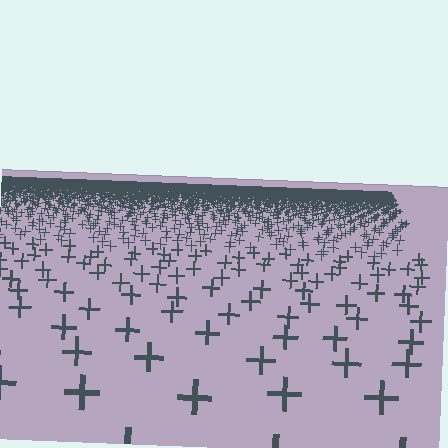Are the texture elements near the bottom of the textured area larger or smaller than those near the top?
Larger. Near the bottom, elements are closer to the viewer and appear at a bigger on-screen size.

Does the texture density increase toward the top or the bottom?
Density increases toward the top.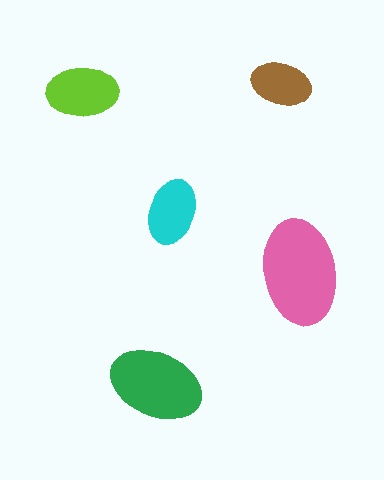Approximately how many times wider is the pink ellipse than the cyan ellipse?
About 1.5 times wider.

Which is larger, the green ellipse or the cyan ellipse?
The green one.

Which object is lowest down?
The green ellipse is bottommost.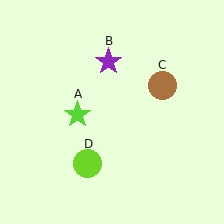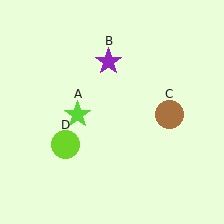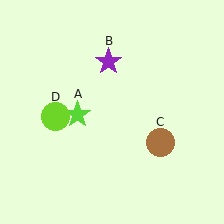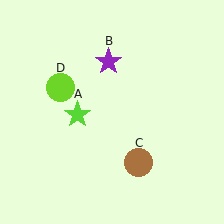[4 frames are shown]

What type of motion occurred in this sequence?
The brown circle (object C), lime circle (object D) rotated clockwise around the center of the scene.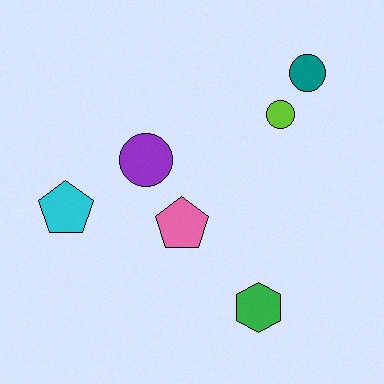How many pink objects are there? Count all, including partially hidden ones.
There is 1 pink object.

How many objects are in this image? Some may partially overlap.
There are 6 objects.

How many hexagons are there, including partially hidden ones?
There is 1 hexagon.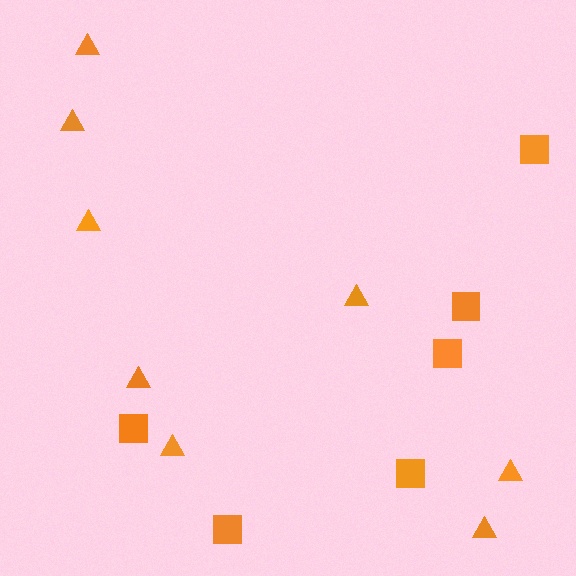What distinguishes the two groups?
There are 2 groups: one group of triangles (8) and one group of squares (6).